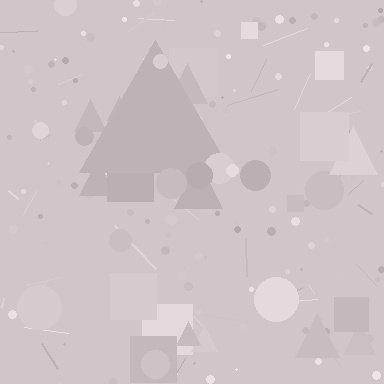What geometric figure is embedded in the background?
A triangle is embedded in the background.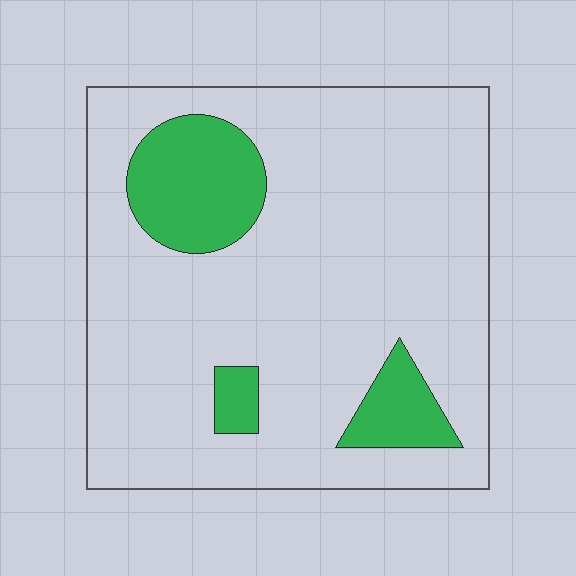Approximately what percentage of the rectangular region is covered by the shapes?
Approximately 15%.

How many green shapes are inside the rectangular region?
3.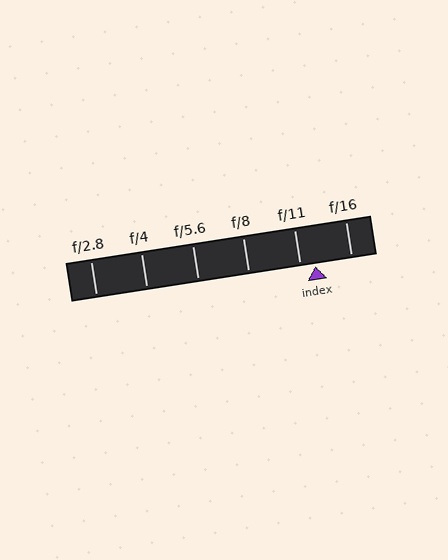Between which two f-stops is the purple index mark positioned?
The index mark is between f/11 and f/16.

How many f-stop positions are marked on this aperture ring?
There are 6 f-stop positions marked.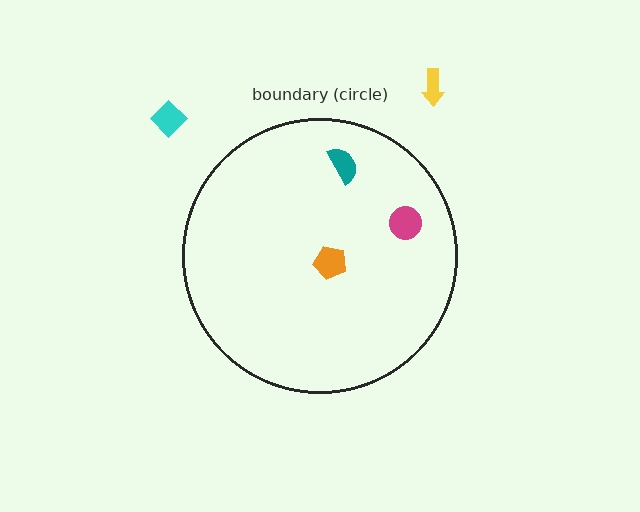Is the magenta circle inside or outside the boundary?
Inside.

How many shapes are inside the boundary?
3 inside, 2 outside.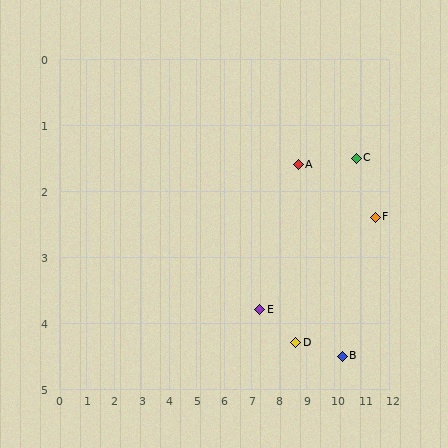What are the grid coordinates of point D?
Point D is at approximately (8.6, 4.3).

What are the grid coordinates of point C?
Point C is at approximately (10.8, 1.5).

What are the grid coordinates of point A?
Point A is at approximately (8.7, 1.6).